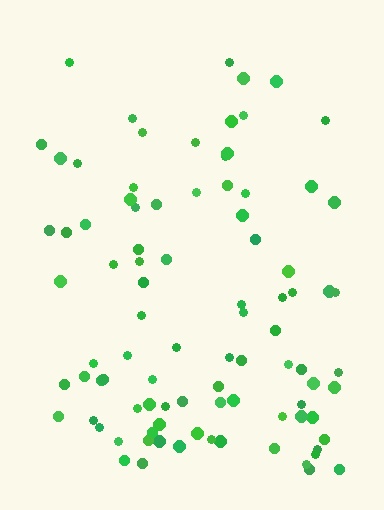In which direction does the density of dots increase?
From top to bottom, with the bottom side densest.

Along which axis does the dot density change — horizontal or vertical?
Vertical.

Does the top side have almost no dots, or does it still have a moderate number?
Still a moderate number, just noticeably fewer than the bottom.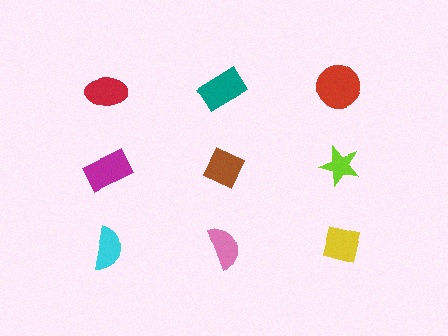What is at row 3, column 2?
A pink semicircle.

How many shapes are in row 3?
3 shapes.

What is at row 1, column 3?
A red circle.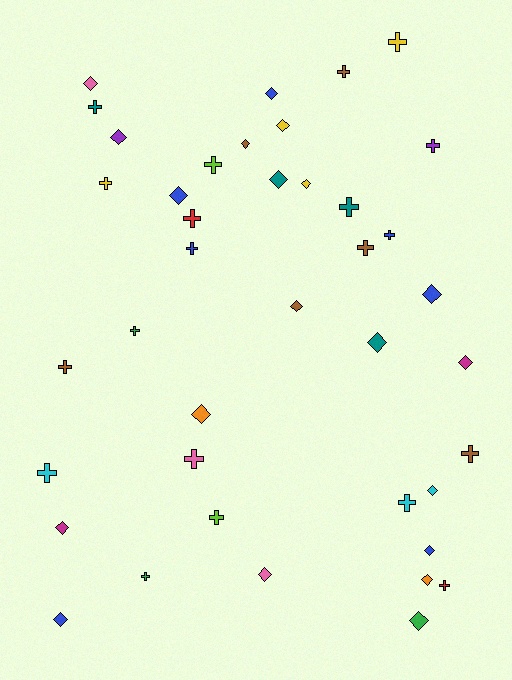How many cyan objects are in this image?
There are 3 cyan objects.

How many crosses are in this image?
There are 20 crosses.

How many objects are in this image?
There are 40 objects.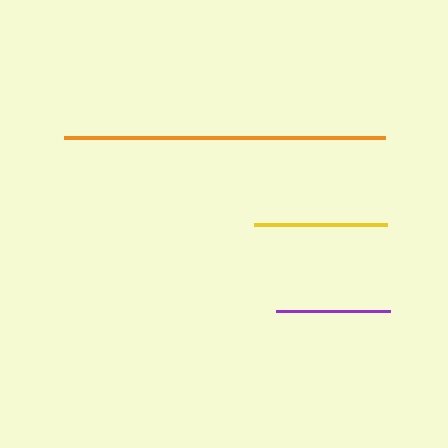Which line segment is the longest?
The orange line is the longest at approximately 322 pixels.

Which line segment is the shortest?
The purple line is the shortest at approximately 114 pixels.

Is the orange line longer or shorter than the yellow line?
The orange line is longer than the yellow line.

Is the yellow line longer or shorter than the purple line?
The yellow line is longer than the purple line.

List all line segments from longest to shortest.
From longest to shortest: orange, yellow, purple.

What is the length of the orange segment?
The orange segment is approximately 322 pixels long.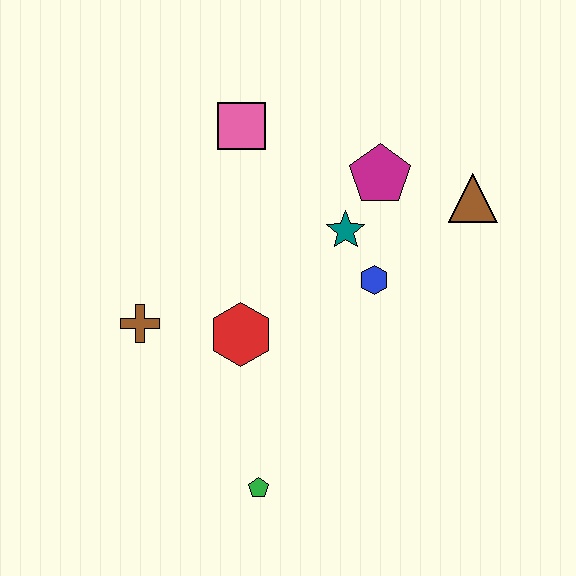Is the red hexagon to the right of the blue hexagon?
No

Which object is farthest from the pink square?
The green pentagon is farthest from the pink square.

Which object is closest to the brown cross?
The red hexagon is closest to the brown cross.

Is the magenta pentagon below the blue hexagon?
No